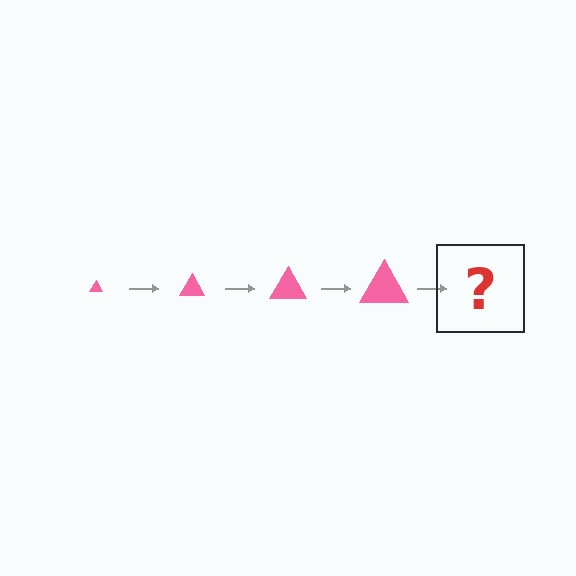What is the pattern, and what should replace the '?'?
The pattern is that the triangle gets progressively larger each step. The '?' should be a pink triangle, larger than the previous one.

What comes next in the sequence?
The next element should be a pink triangle, larger than the previous one.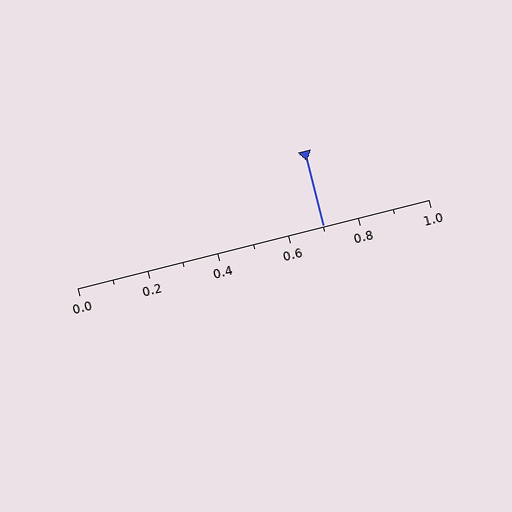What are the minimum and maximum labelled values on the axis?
The axis runs from 0.0 to 1.0.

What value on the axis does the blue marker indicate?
The marker indicates approximately 0.7.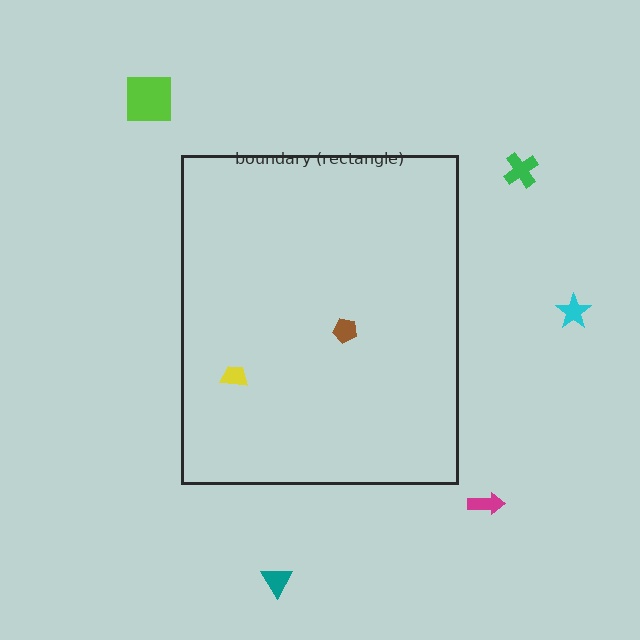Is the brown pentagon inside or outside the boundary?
Inside.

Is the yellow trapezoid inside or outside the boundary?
Inside.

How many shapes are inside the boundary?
2 inside, 5 outside.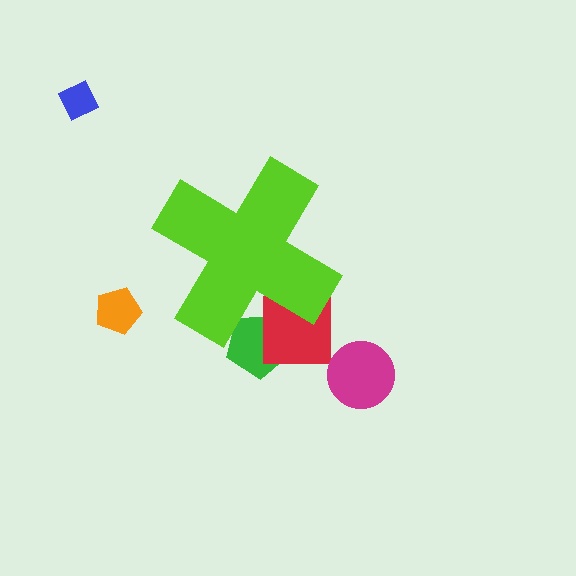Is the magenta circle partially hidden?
No, the magenta circle is fully visible.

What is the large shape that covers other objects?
A lime cross.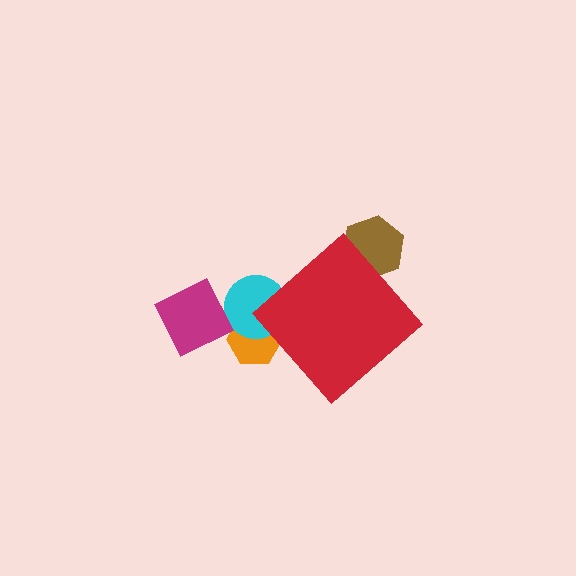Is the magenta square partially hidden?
No, the magenta square is fully visible.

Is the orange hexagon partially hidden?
Yes, the orange hexagon is partially hidden behind the red diamond.